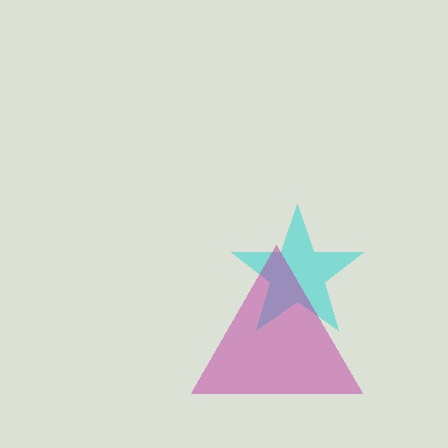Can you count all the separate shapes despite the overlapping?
Yes, there are 2 separate shapes.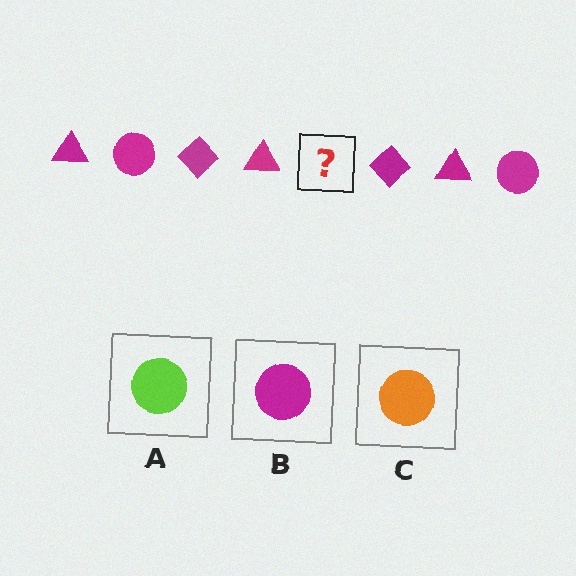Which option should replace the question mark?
Option B.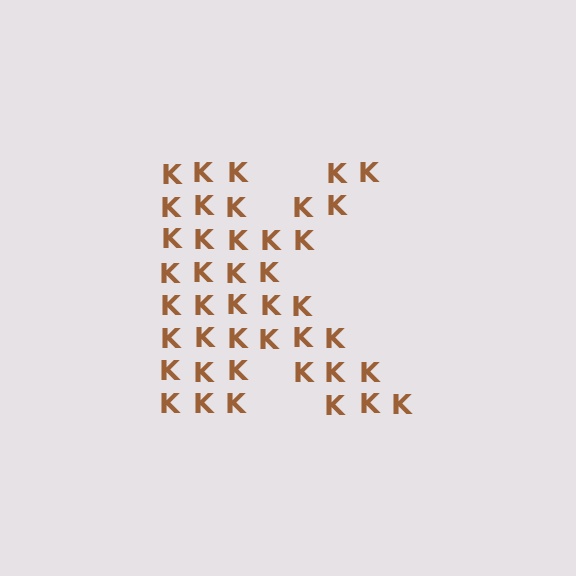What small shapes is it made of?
It is made of small letter K's.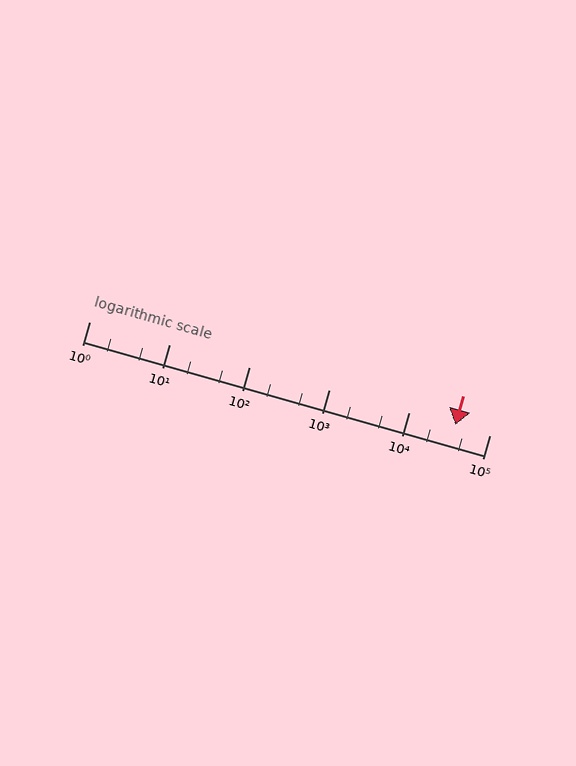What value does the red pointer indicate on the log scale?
The pointer indicates approximately 37000.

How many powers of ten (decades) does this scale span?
The scale spans 5 decades, from 1 to 100000.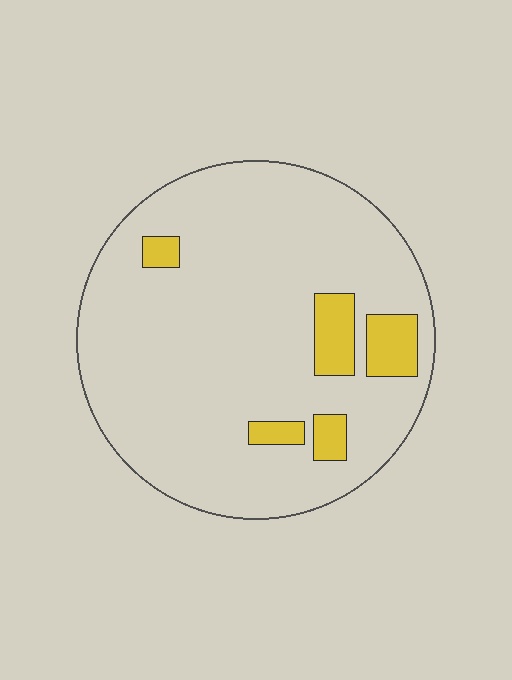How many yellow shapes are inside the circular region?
5.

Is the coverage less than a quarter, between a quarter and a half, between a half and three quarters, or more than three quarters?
Less than a quarter.